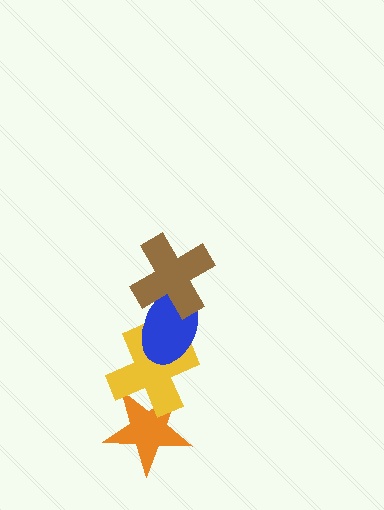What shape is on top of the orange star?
The yellow cross is on top of the orange star.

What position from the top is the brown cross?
The brown cross is 1st from the top.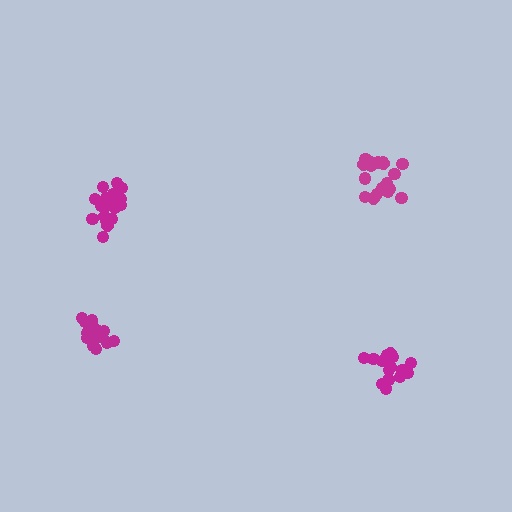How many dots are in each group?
Group 1: 18 dots, Group 2: 20 dots, Group 3: 15 dots, Group 4: 18 dots (71 total).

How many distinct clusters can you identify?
There are 4 distinct clusters.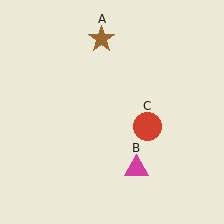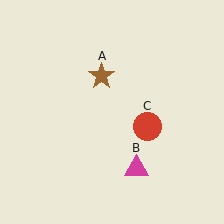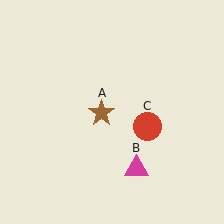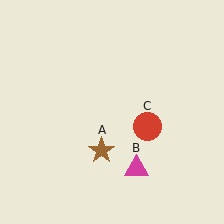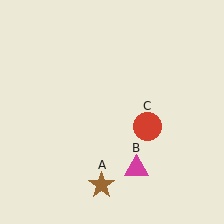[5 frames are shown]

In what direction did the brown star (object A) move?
The brown star (object A) moved down.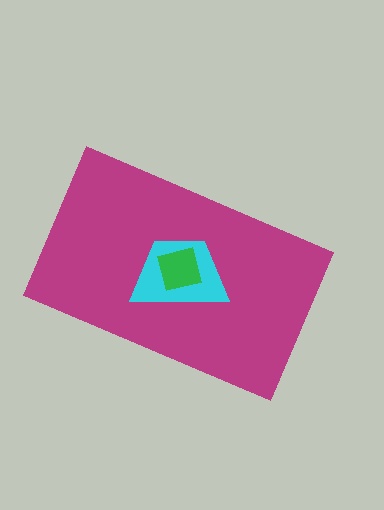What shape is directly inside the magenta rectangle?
The cyan trapezoid.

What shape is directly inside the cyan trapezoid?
The green square.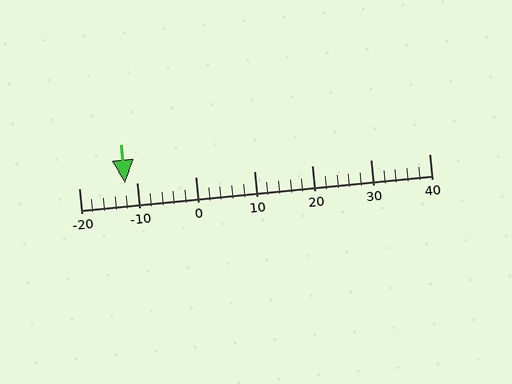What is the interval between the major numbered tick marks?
The major tick marks are spaced 10 units apart.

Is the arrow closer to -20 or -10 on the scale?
The arrow is closer to -10.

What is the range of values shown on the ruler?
The ruler shows values from -20 to 40.